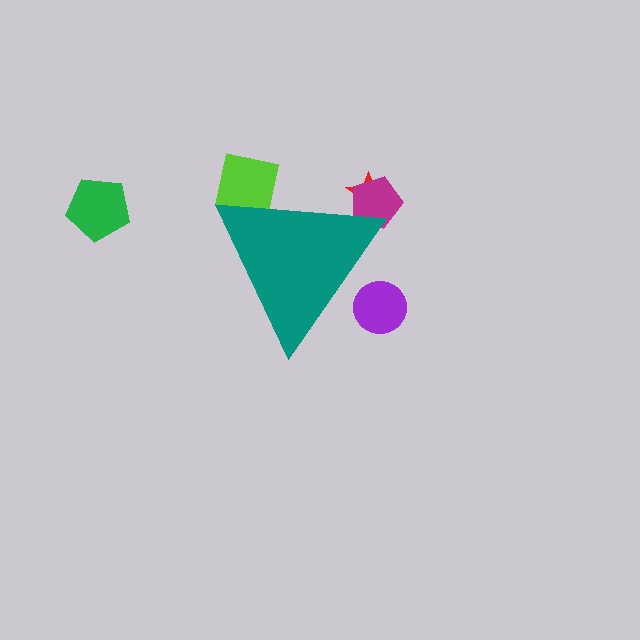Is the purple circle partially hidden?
Yes, the purple circle is partially hidden behind the teal triangle.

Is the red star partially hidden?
Yes, the red star is partially hidden behind the teal triangle.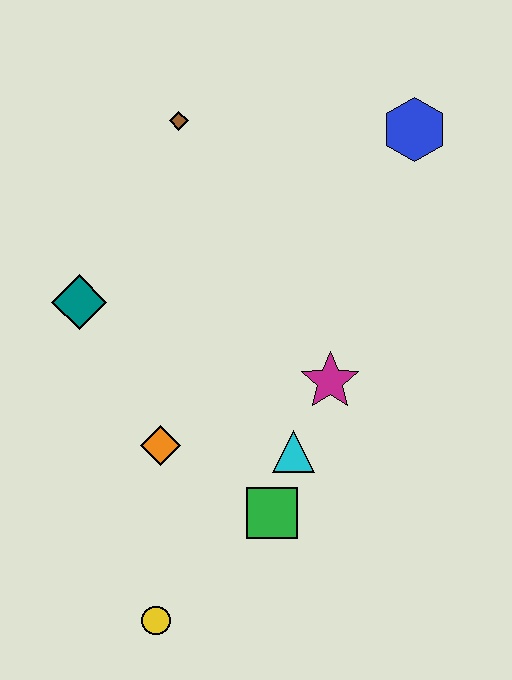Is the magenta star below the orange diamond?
No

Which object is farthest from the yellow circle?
The blue hexagon is farthest from the yellow circle.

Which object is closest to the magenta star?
The cyan triangle is closest to the magenta star.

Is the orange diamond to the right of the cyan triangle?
No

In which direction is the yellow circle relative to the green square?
The yellow circle is to the left of the green square.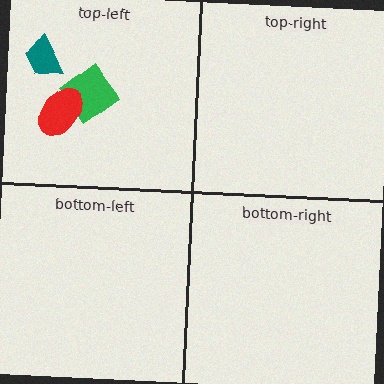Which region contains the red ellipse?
The top-left region.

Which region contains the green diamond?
The top-left region.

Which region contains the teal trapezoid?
The top-left region.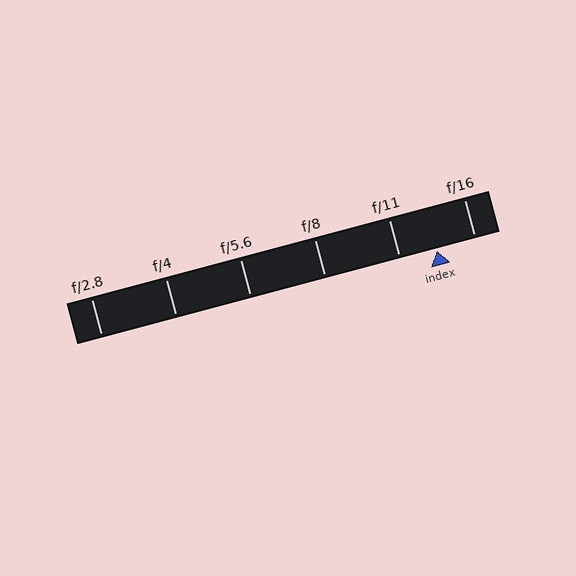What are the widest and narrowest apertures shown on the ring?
The widest aperture shown is f/2.8 and the narrowest is f/16.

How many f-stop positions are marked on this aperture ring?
There are 6 f-stop positions marked.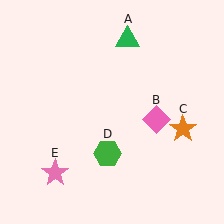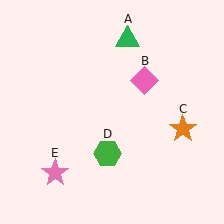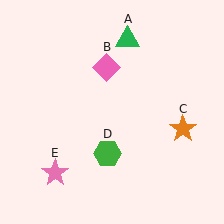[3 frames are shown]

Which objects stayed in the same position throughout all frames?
Green triangle (object A) and orange star (object C) and green hexagon (object D) and pink star (object E) remained stationary.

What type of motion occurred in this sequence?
The pink diamond (object B) rotated counterclockwise around the center of the scene.